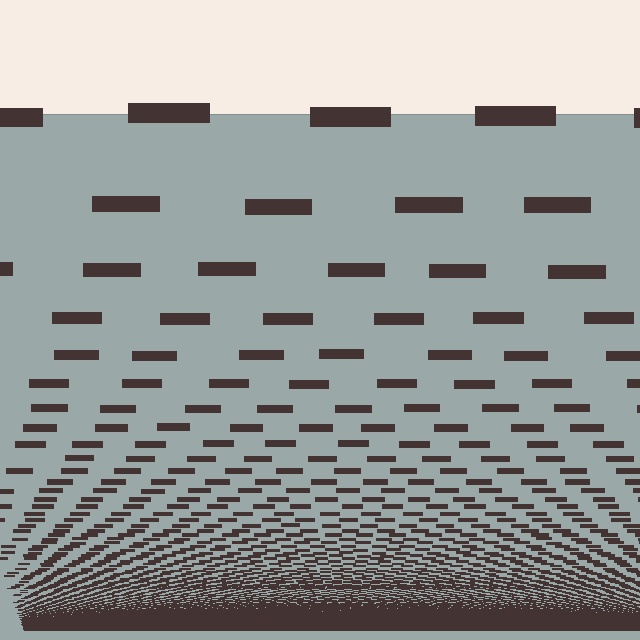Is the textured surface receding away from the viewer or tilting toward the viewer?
The surface appears to tilt toward the viewer. Texture elements get larger and sparser toward the top.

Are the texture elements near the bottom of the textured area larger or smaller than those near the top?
Smaller. The gradient is inverted — elements near the bottom are smaller and denser.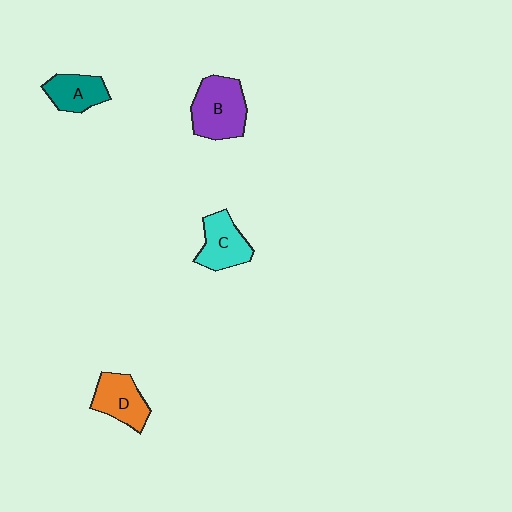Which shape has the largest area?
Shape B (purple).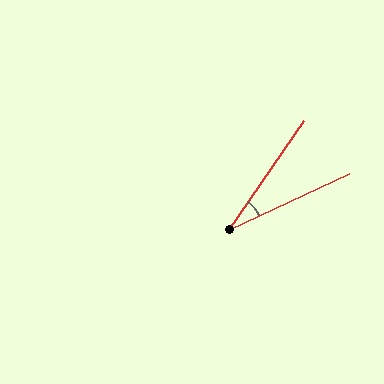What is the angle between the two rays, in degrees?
Approximately 30 degrees.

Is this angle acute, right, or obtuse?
It is acute.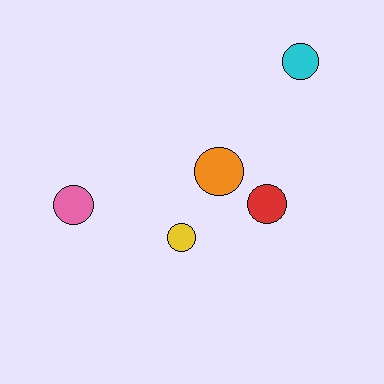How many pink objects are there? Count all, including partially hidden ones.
There is 1 pink object.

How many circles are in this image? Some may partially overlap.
There are 5 circles.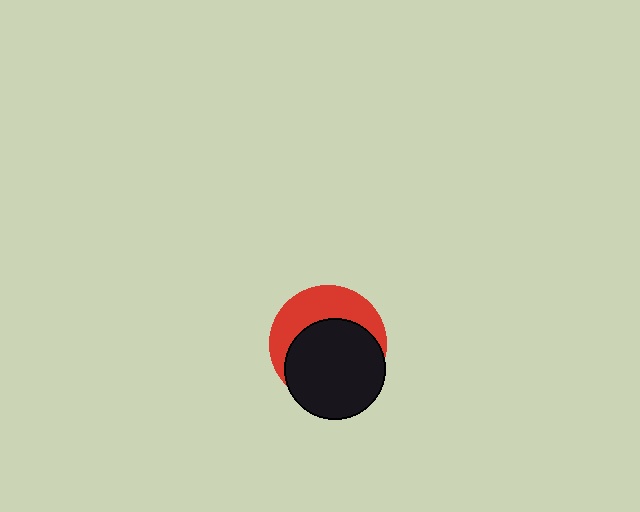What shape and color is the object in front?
The object in front is a black circle.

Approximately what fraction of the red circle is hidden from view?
Roughly 60% of the red circle is hidden behind the black circle.